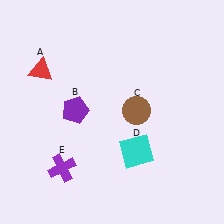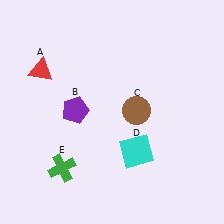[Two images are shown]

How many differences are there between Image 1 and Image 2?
There is 1 difference between the two images.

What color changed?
The cross (E) changed from purple in Image 1 to green in Image 2.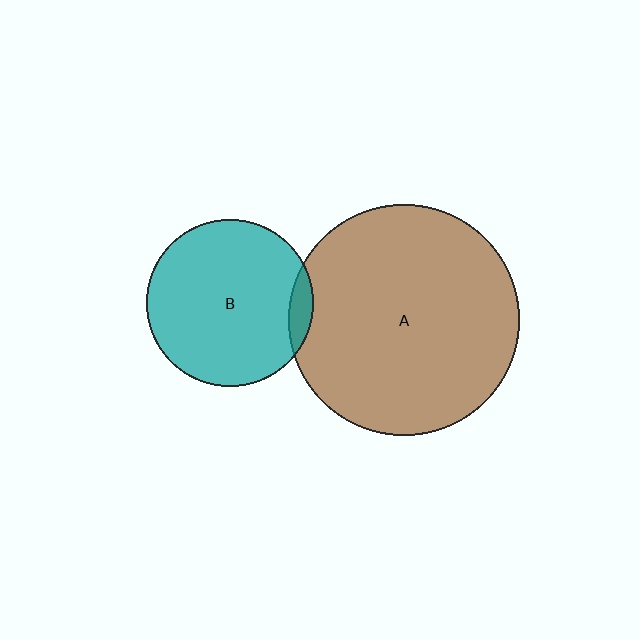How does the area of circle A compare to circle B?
Approximately 1.9 times.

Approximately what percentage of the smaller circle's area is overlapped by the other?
Approximately 5%.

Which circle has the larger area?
Circle A (brown).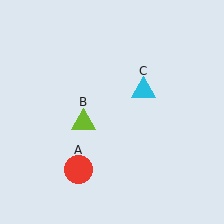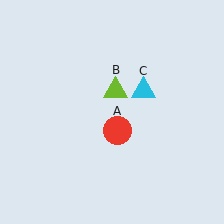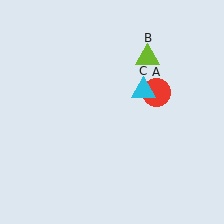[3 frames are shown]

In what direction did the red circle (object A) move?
The red circle (object A) moved up and to the right.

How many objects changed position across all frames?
2 objects changed position: red circle (object A), lime triangle (object B).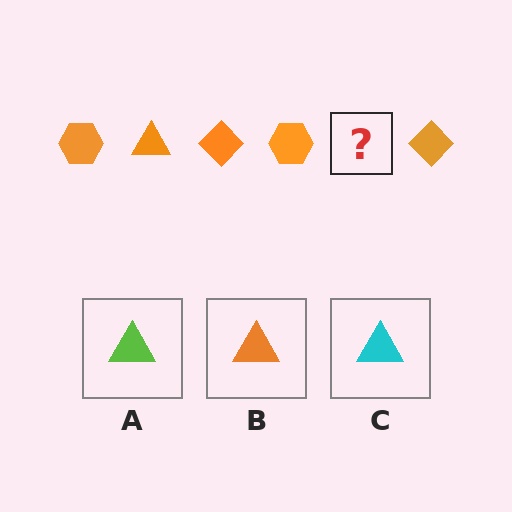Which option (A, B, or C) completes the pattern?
B.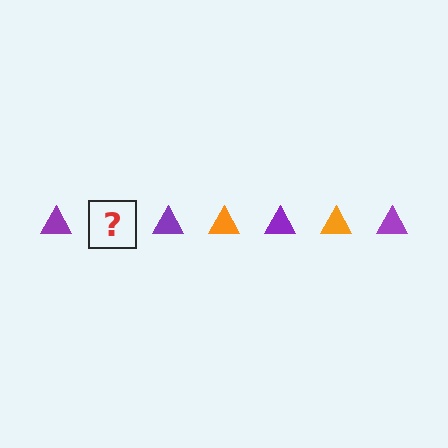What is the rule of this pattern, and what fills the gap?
The rule is that the pattern cycles through purple, orange triangles. The gap should be filled with an orange triangle.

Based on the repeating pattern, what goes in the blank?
The blank should be an orange triangle.